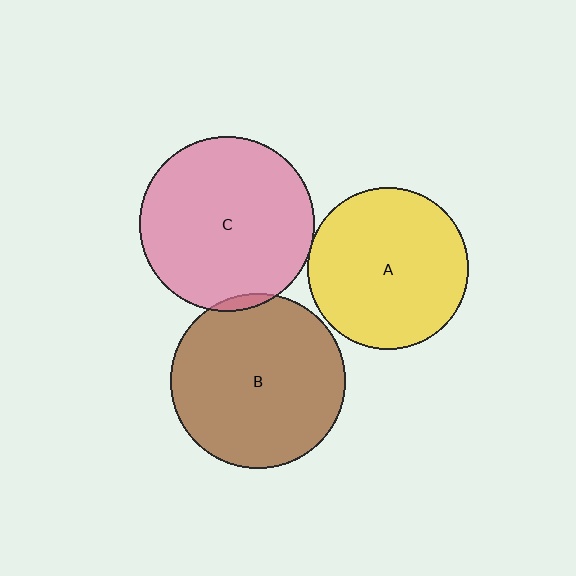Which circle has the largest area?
Circle C (pink).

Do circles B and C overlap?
Yes.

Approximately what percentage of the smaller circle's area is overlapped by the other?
Approximately 5%.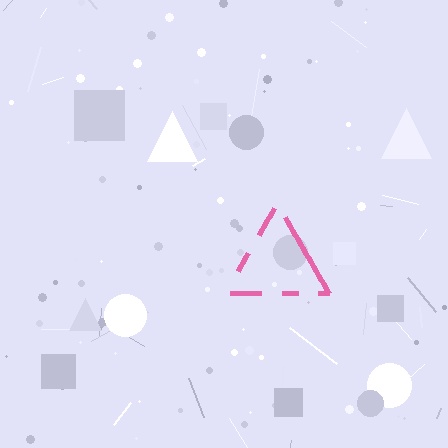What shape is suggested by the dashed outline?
The dashed outline suggests a triangle.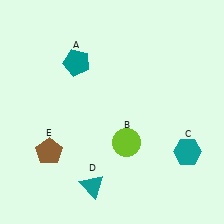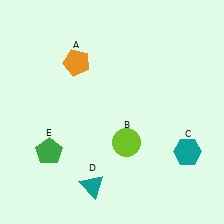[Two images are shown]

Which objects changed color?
A changed from teal to orange. E changed from brown to green.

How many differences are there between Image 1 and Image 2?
There are 2 differences between the two images.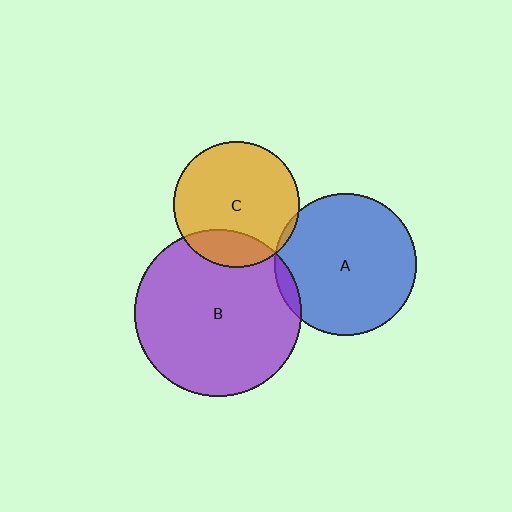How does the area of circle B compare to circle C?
Approximately 1.8 times.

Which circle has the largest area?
Circle B (purple).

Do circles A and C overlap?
Yes.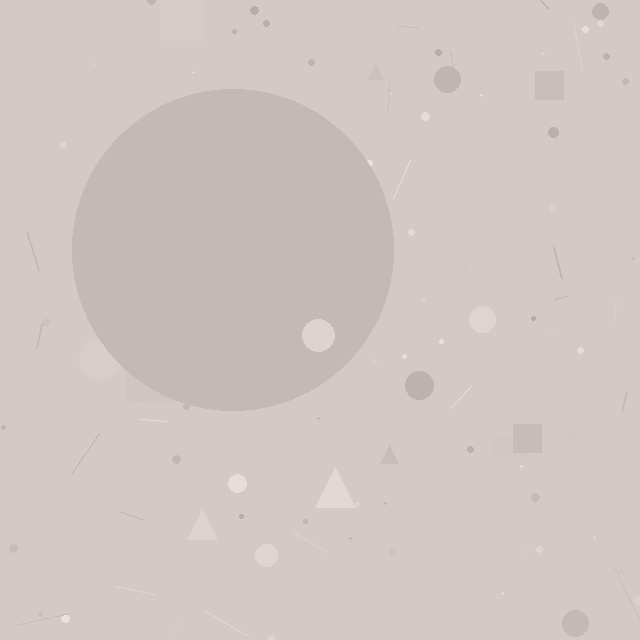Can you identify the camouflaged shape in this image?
The camouflaged shape is a circle.